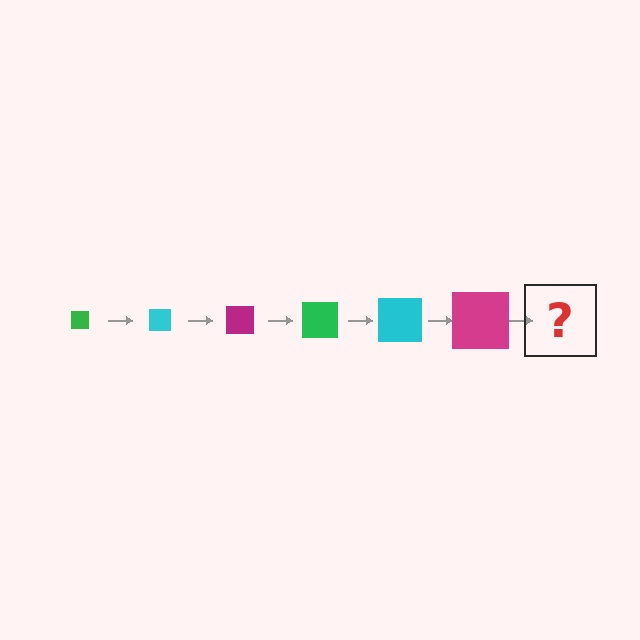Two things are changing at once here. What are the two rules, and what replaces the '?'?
The two rules are that the square grows larger each step and the color cycles through green, cyan, and magenta. The '?' should be a green square, larger than the previous one.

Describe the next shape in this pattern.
It should be a green square, larger than the previous one.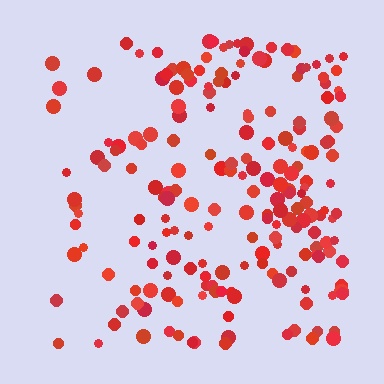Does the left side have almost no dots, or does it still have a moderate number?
Still a moderate number, just noticeably fewer than the right.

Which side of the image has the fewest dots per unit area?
The left.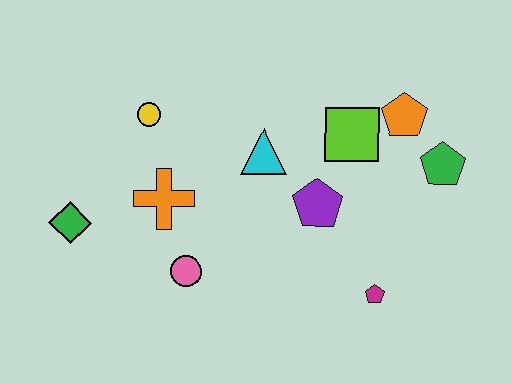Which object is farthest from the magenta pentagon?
The green diamond is farthest from the magenta pentagon.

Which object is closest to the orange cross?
The pink circle is closest to the orange cross.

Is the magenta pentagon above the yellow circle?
No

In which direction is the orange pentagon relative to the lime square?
The orange pentagon is to the right of the lime square.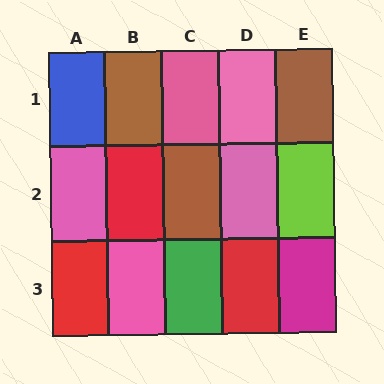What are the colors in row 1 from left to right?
Blue, brown, pink, pink, brown.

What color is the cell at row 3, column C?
Green.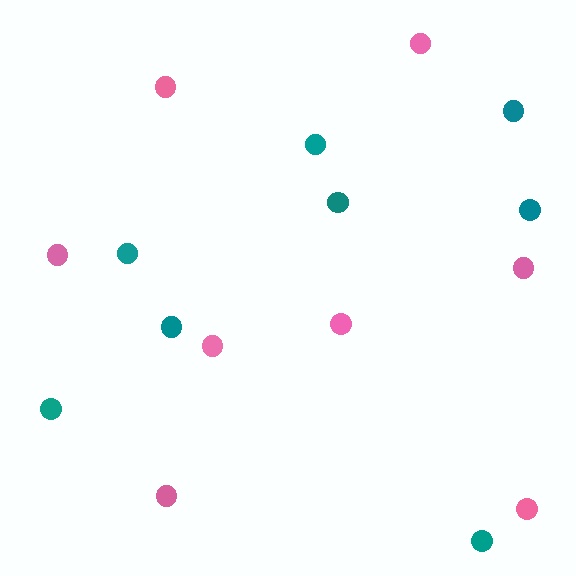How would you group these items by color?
There are 2 groups: one group of teal circles (8) and one group of pink circles (8).